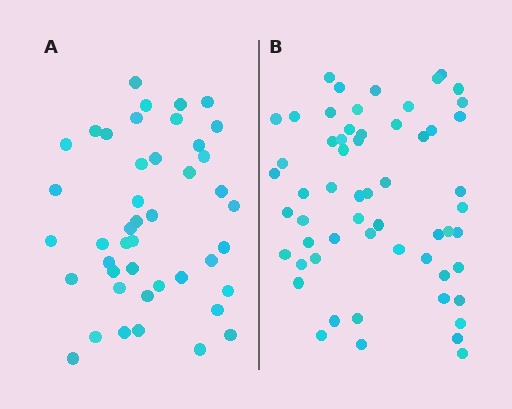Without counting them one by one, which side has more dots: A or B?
Region B (the right region) has more dots.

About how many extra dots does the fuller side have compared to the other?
Region B has approximately 15 more dots than region A.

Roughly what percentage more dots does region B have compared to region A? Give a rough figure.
About 30% more.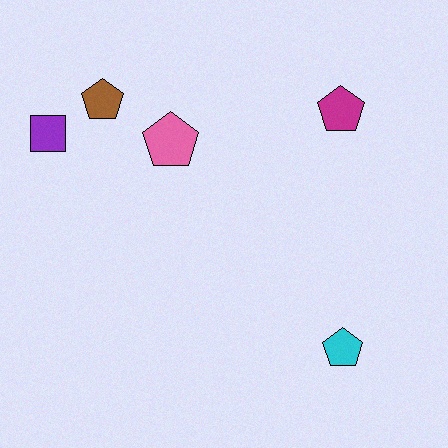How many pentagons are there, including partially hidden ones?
There are 4 pentagons.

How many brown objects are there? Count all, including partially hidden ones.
There is 1 brown object.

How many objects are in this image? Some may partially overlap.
There are 5 objects.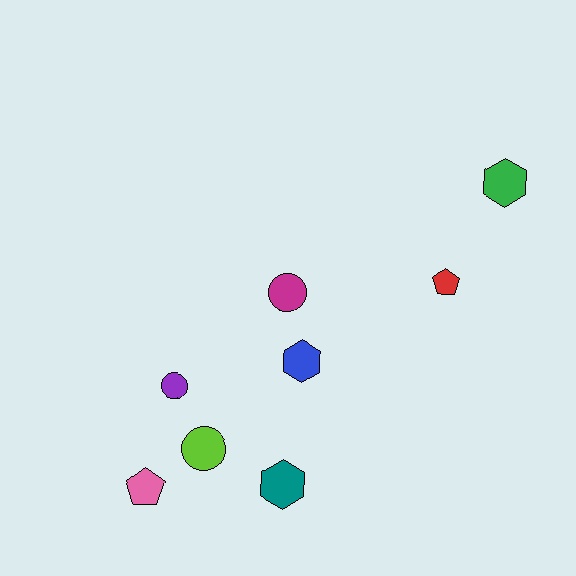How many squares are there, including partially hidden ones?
There are no squares.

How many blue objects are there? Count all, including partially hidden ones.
There is 1 blue object.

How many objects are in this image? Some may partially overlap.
There are 8 objects.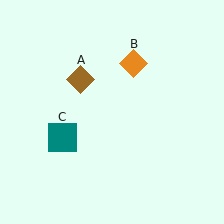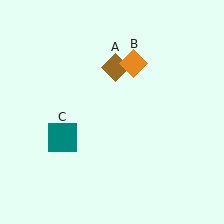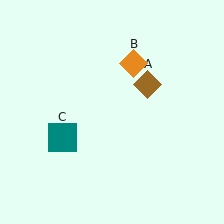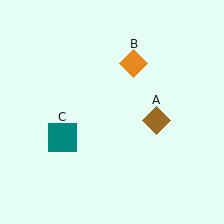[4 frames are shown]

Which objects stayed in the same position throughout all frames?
Orange diamond (object B) and teal square (object C) remained stationary.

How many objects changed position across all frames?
1 object changed position: brown diamond (object A).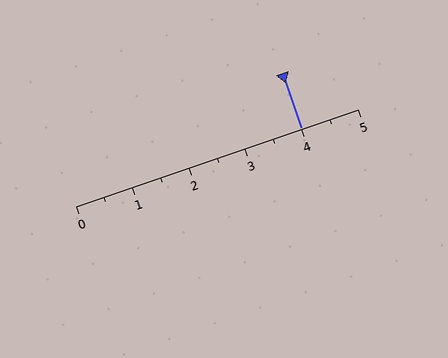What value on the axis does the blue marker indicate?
The marker indicates approximately 4.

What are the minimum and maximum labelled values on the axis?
The axis runs from 0 to 5.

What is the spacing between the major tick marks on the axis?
The major ticks are spaced 1 apart.